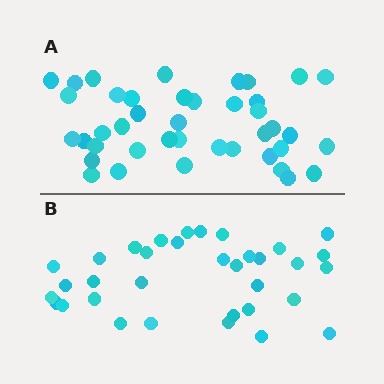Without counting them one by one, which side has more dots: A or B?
Region A (the top region) has more dots.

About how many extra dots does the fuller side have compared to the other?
Region A has roughly 8 or so more dots than region B.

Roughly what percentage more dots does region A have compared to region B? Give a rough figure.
About 20% more.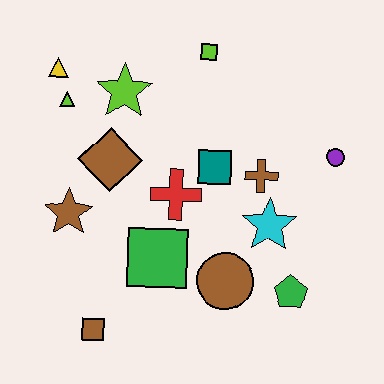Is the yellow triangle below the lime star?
No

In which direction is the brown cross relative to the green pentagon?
The brown cross is above the green pentagon.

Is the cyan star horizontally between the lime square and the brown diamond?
No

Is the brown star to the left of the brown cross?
Yes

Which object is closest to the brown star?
The brown diamond is closest to the brown star.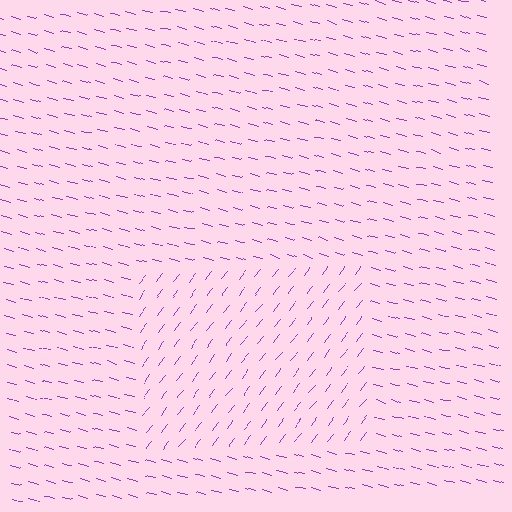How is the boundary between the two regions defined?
The boundary is defined purely by a change in line orientation (approximately 67 degrees difference). All lines are the same color and thickness.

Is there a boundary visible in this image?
Yes, there is a texture boundary formed by a change in line orientation.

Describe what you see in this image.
The image is filled with small purple line segments. A rectangle region in the image has lines oriented differently from the surrounding lines, creating a visible texture boundary.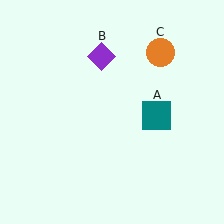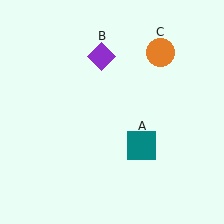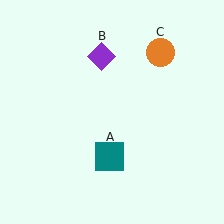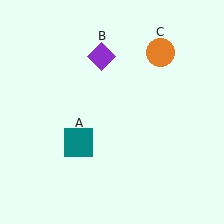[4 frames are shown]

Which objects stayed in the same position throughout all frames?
Purple diamond (object B) and orange circle (object C) remained stationary.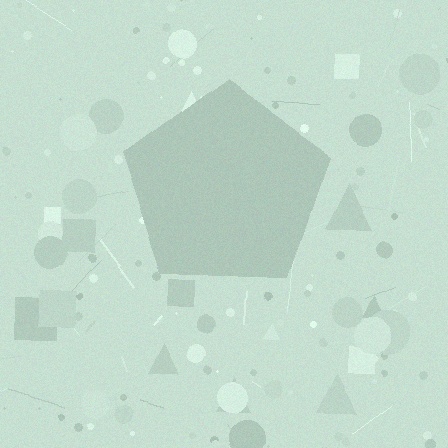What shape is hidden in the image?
A pentagon is hidden in the image.